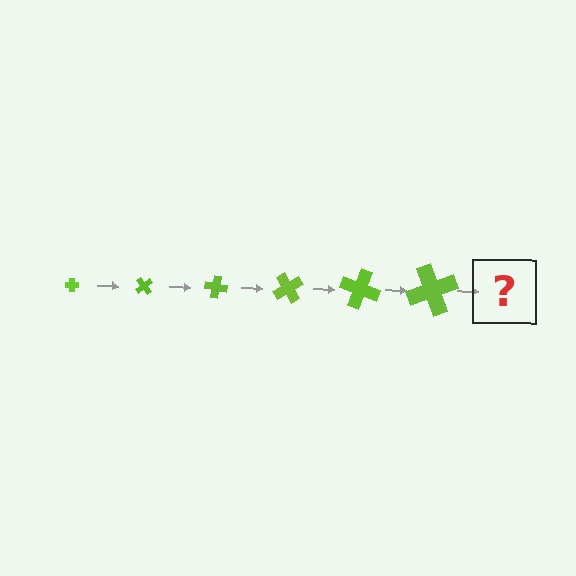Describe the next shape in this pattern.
It should be a cross, larger than the previous one and rotated 300 degrees from the start.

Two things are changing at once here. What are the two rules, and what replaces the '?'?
The two rules are that the cross grows larger each step and it rotates 50 degrees each step. The '?' should be a cross, larger than the previous one and rotated 300 degrees from the start.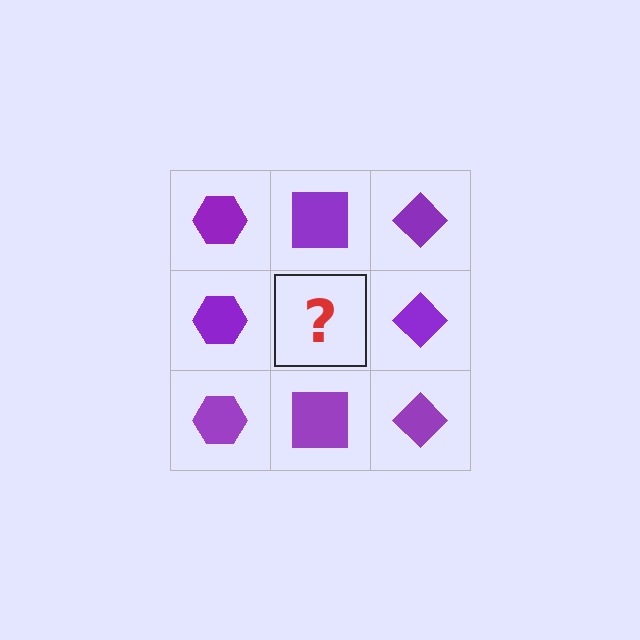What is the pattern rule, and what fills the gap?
The rule is that each column has a consistent shape. The gap should be filled with a purple square.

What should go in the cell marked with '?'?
The missing cell should contain a purple square.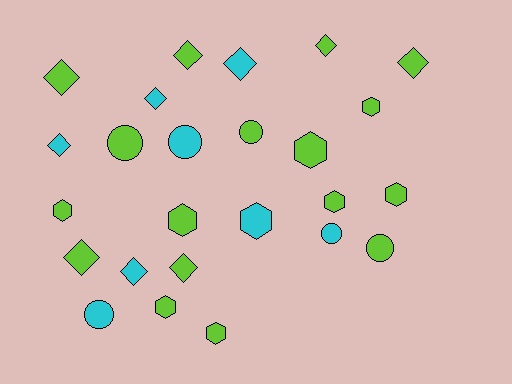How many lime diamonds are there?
There are 6 lime diamonds.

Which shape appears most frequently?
Diamond, with 10 objects.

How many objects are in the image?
There are 25 objects.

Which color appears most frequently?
Lime, with 17 objects.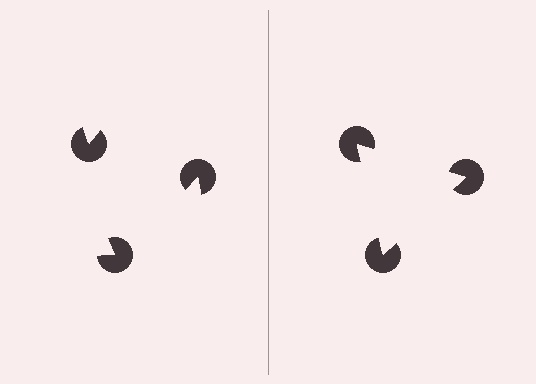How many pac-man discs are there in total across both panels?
6 — 3 on each side.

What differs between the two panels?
The pac-man discs are positioned identically on both sides; only the wedge orientations differ. On the right they align to a triangle; on the left they are misaligned.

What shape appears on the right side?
An illusory triangle.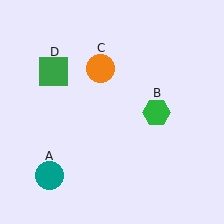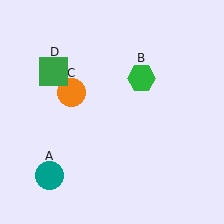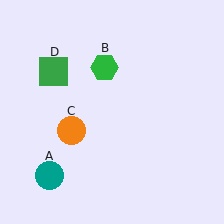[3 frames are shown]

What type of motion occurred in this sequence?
The green hexagon (object B), orange circle (object C) rotated counterclockwise around the center of the scene.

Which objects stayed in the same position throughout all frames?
Teal circle (object A) and green square (object D) remained stationary.